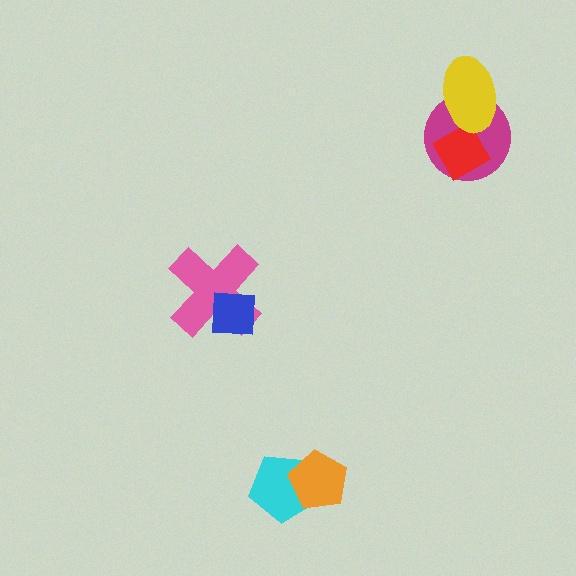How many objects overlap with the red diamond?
2 objects overlap with the red diamond.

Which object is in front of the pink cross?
The blue square is in front of the pink cross.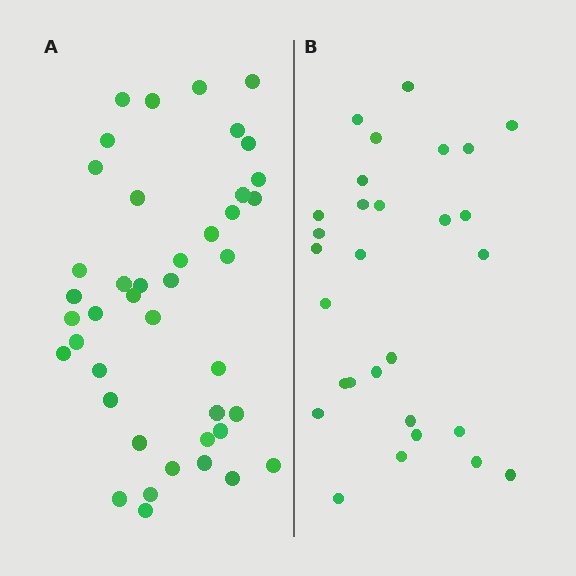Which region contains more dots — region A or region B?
Region A (the left region) has more dots.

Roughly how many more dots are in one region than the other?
Region A has approximately 15 more dots than region B.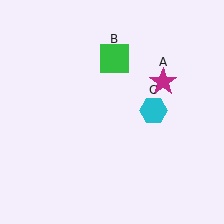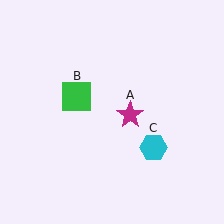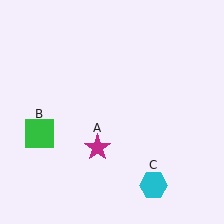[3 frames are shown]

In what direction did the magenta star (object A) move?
The magenta star (object A) moved down and to the left.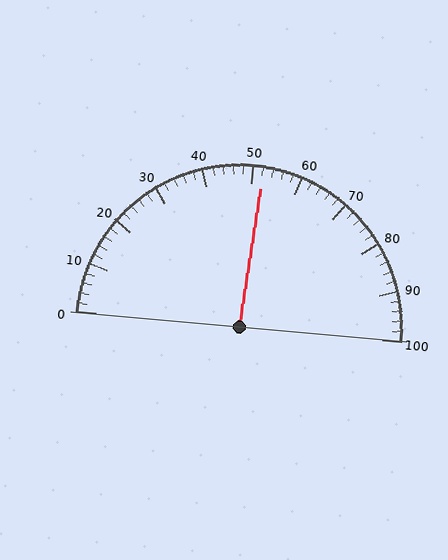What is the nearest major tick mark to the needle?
The nearest major tick mark is 50.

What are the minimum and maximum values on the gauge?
The gauge ranges from 0 to 100.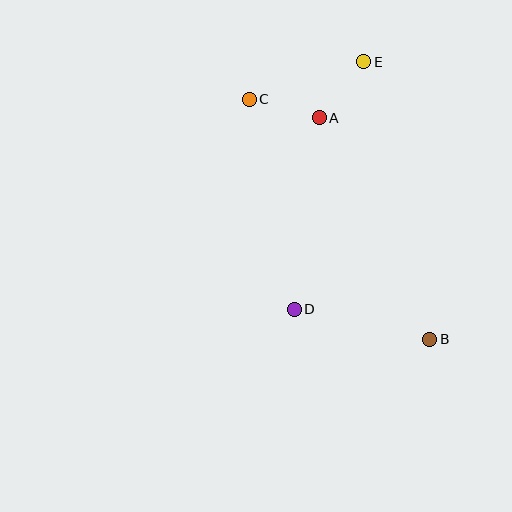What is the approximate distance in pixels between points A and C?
The distance between A and C is approximately 73 pixels.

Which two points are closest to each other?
Points A and E are closest to each other.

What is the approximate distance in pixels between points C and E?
The distance between C and E is approximately 120 pixels.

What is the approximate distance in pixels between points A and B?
The distance between A and B is approximately 248 pixels.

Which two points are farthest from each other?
Points B and C are farthest from each other.